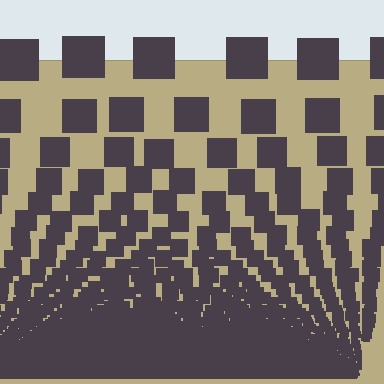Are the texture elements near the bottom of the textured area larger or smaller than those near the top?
Smaller. The gradient is inverted — elements near the bottom are smaller and denser.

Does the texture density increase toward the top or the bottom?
Density increases toward the bottom.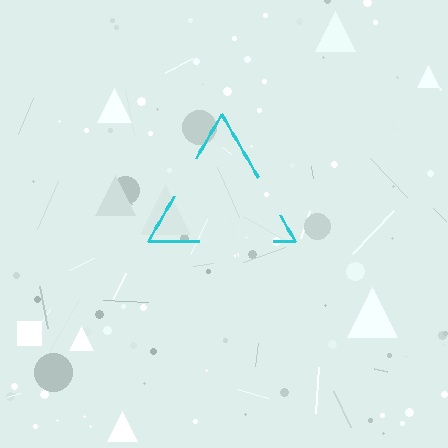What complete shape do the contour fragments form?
The contour fragments form a triangle.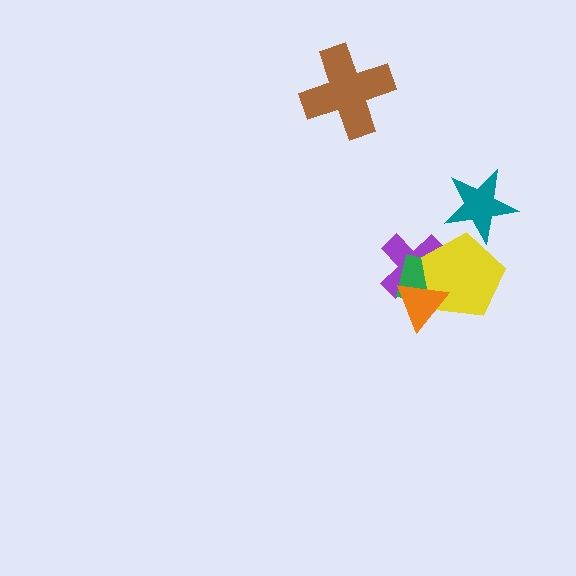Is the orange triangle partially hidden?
No, no other shape covers it.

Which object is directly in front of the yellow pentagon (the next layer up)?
The teal star is directly in front of the yellow pentagon.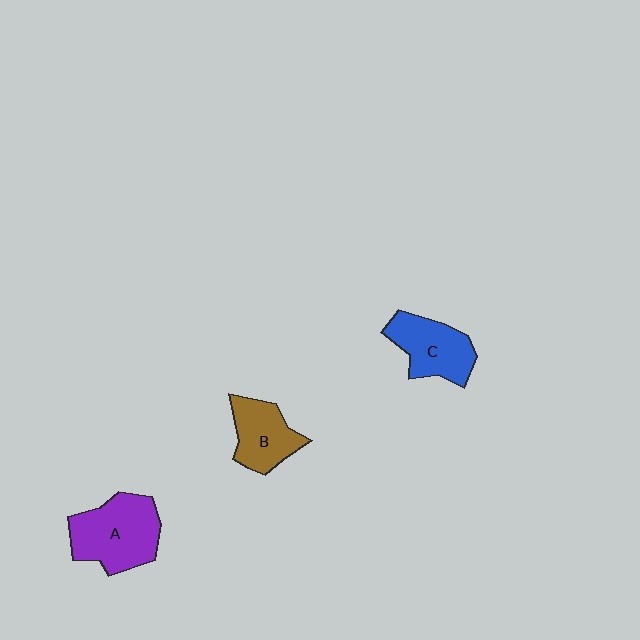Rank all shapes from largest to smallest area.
From largest to smallest: A (purple), C (blue), B (brown).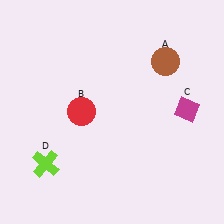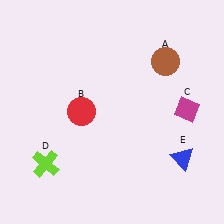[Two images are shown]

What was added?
A blue triangle (E) was added in Image 2.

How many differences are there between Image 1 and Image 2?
There is 1 difference between the two images.